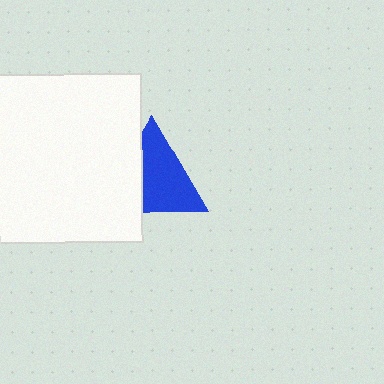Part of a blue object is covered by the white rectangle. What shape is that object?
It is a triangle.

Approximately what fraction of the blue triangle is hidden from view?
Roughly 35% of the blue triangle is hidden behind the white rectangle.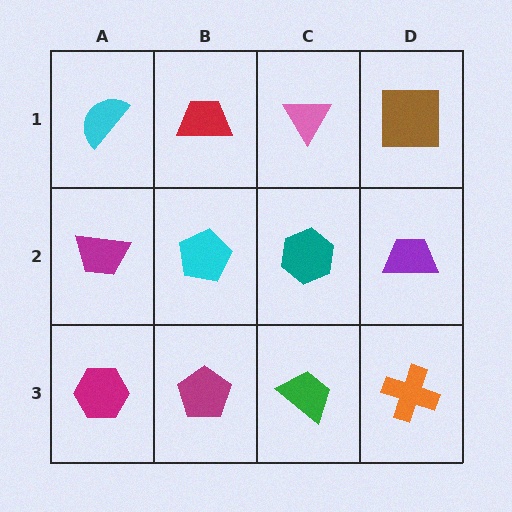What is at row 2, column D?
A purple trapezoid.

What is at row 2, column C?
A teal hexagon.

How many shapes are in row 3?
4 shapes.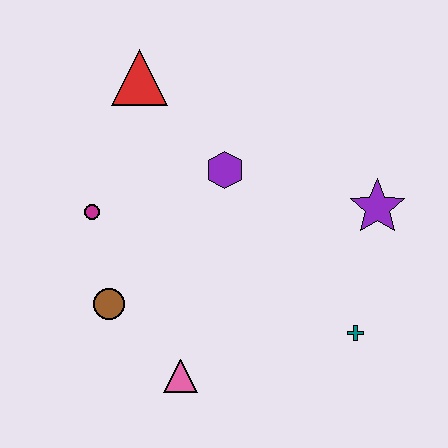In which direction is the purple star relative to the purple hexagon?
The purple star is to the right of the purple hexagon.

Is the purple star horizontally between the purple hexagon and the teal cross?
No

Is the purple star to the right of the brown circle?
Yes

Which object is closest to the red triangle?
The purple hexagon is closest to the red triangle.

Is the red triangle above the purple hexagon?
Yes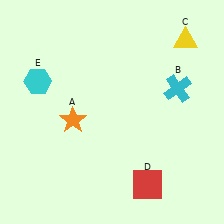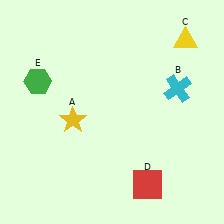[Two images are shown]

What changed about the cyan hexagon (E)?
In Image 1, E is cyan. In Image 2, it changed to green.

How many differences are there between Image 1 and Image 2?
There are 2 differences between the two images.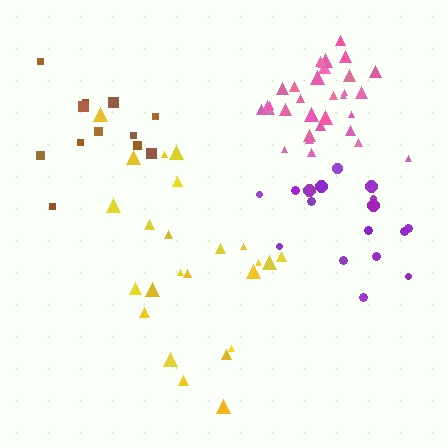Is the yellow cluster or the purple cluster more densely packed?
Purple.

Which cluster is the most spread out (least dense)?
Yellow.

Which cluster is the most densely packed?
Pink.